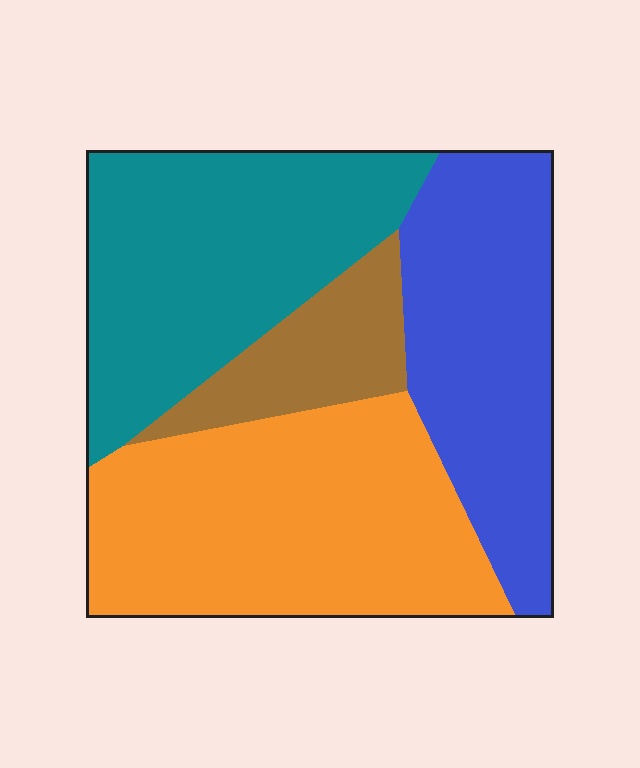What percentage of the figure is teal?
Teal covers 30% of the figure.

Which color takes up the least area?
Brown, at roughly 10%.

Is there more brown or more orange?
Orange.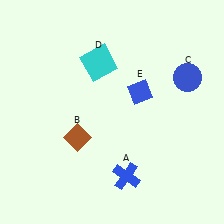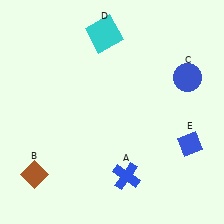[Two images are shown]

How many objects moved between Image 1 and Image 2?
3 objects moved between the two images.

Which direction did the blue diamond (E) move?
The blue diamond (E) moved down.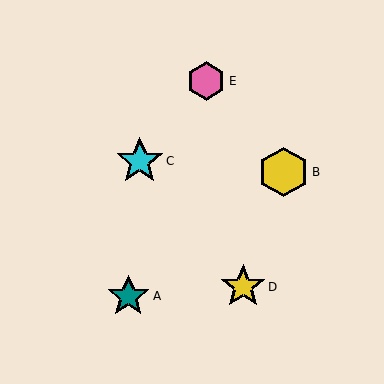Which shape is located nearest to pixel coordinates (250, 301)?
The yellow star (labeled D) at (243, 287) is nearest to that location.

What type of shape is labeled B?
Shape B is a yellow hexagon.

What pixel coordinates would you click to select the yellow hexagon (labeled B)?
Click at (284, 172) to select the yellow hexagon B.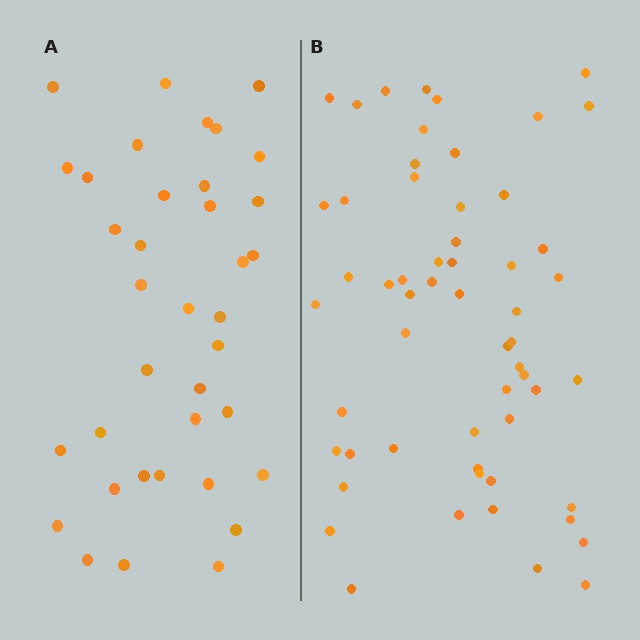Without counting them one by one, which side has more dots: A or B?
Region B (the right region) has more dots.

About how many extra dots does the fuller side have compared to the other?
Region B has approximately 20 more dots than region A.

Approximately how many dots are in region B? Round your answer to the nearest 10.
About 60 dots. (The exact count is 57, which rounds to 60.)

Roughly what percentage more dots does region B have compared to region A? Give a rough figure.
About 55% more.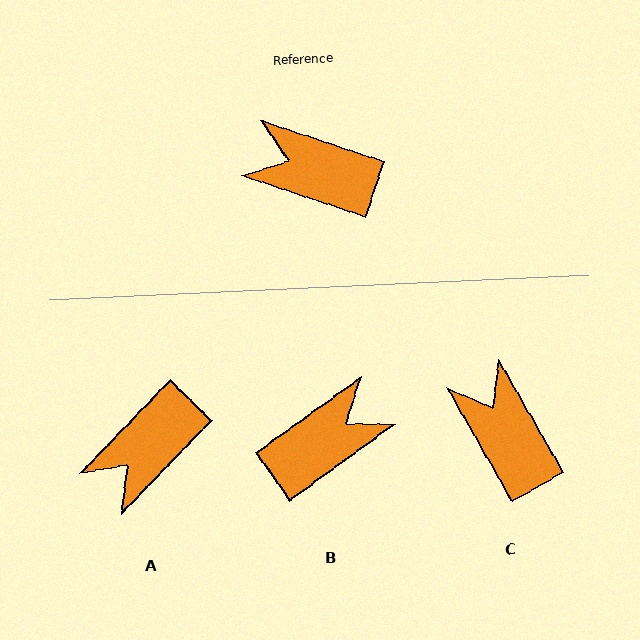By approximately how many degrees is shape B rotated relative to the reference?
Approximately 126 degrees clockwise.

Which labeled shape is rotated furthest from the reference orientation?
B, about 126 degrees away.